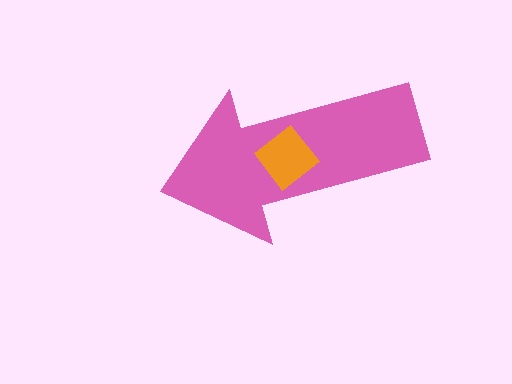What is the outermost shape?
The pink arrow.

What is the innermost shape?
The orange diamond.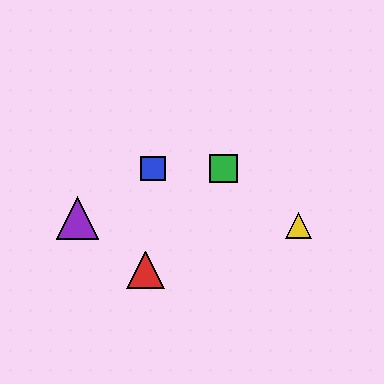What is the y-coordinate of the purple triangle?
The purple triangle is at y≈218.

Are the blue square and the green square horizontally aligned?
Yes, both are at y≈168.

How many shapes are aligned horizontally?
2 shapes (the blue square, the green square) are aligned horizontally.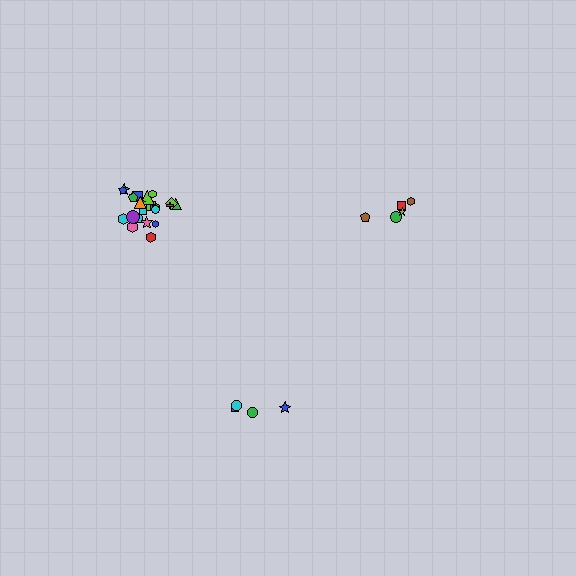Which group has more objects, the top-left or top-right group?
The top-left group.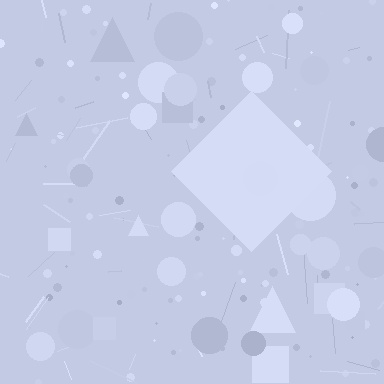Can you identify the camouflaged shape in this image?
The camouflaged shape is a diamond.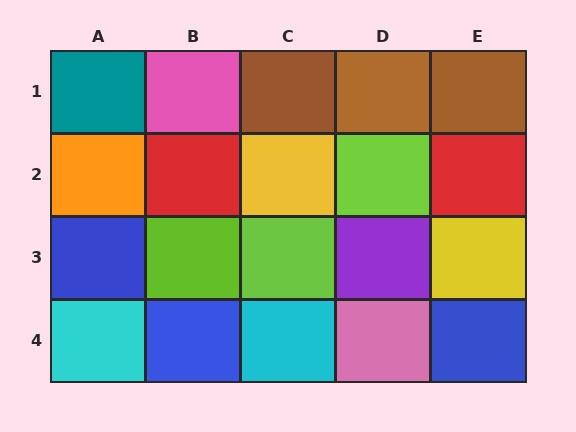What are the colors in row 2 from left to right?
Orange, red, yellow, lime, red.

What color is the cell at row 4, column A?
Cyan.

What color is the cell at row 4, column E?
Blue.